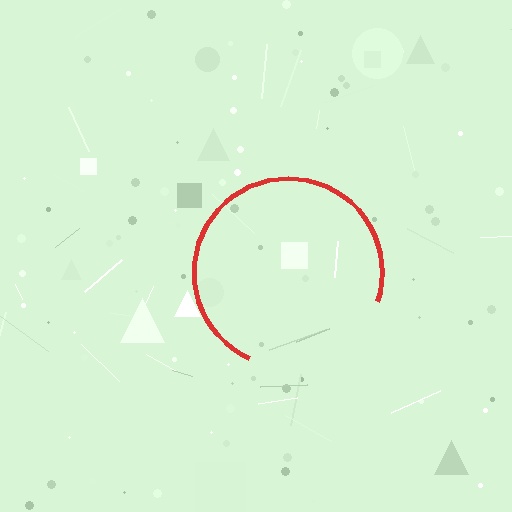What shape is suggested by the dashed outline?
The dashed outline suggests a circle.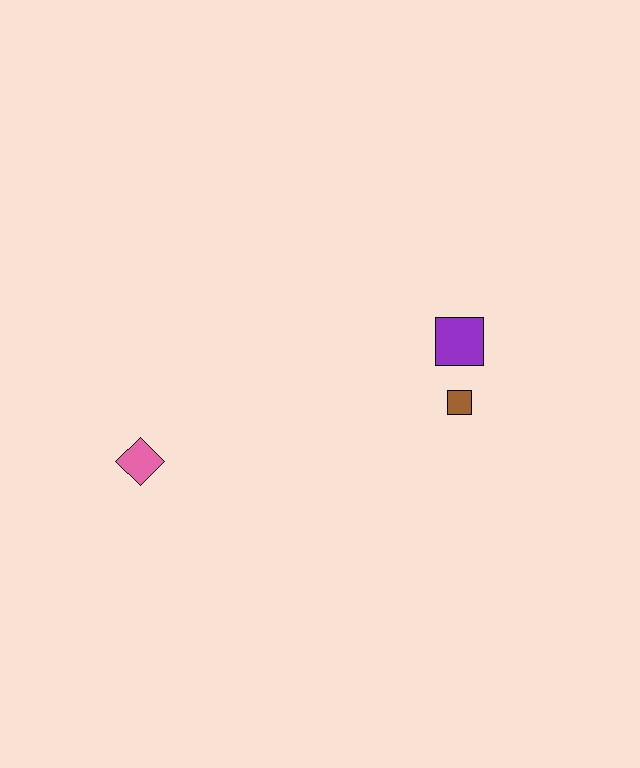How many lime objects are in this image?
There are no lime objects.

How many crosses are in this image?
There are no crosses.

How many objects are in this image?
There are 3 objects.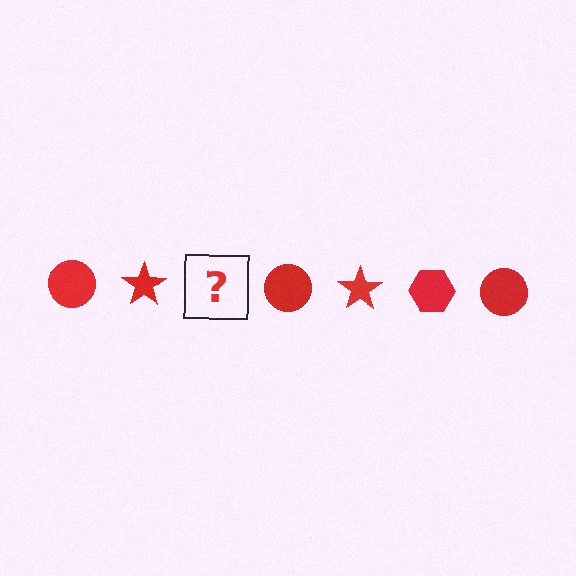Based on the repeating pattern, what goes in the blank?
The blank should be a red hexagon.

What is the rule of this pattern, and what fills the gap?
The rule is that the pattern cycles through circle, star, hexagon shapes in red. The gap should be filled with a red hexagon.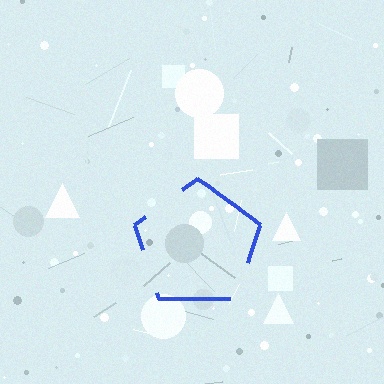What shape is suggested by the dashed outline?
The dashed outline suggests a pentagon.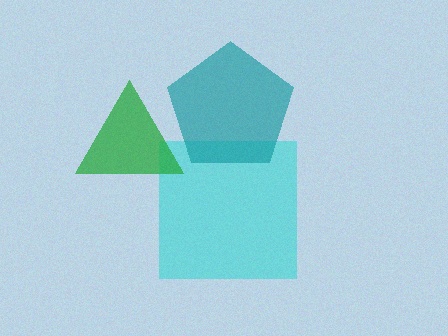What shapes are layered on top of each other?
The layered shapes are: a cyan square, a teal pentagon, a green triangle.